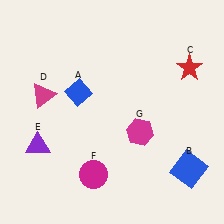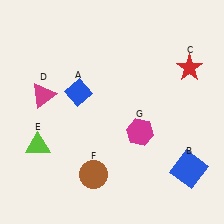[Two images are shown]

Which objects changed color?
E changed from purple to lime. F changed from magenta to brown.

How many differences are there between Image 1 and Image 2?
There are 2 differences between the two images.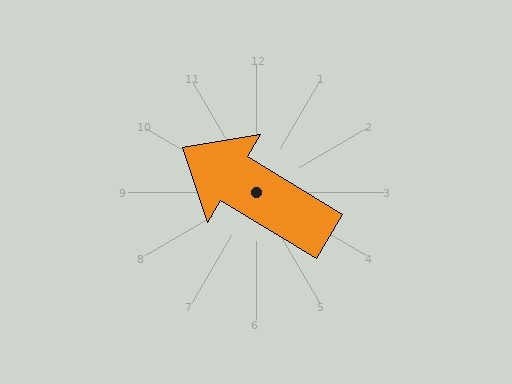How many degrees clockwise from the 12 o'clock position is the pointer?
Approximately 301 degrees.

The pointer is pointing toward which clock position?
Roughly 10 o'clock.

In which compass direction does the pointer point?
Northwest.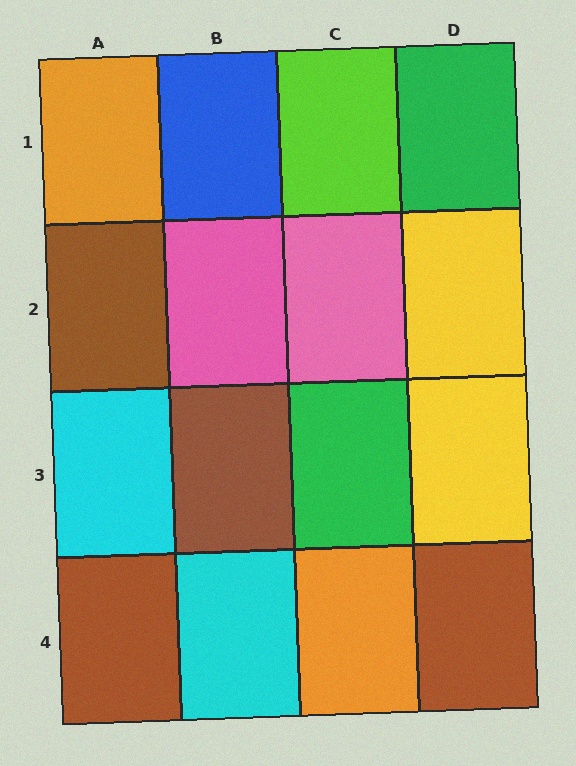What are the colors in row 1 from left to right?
Orange, blue, lime, green.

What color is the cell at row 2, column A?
Brown.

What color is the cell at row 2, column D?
Yellow.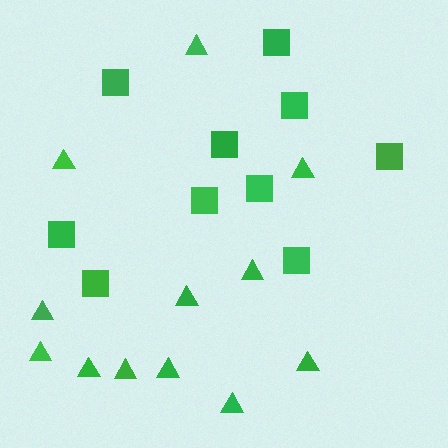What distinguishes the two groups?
There are 2 groups: one group of squares (10) and one group of triangles (12).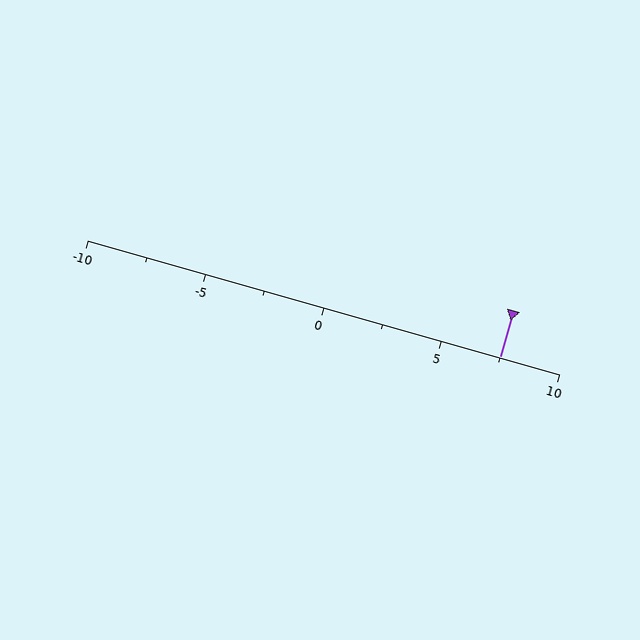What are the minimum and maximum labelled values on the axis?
The axis runs from -10 to 10.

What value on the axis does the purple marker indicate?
The marker indicates approximately 7.5.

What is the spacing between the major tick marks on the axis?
The major ticks are spaced 5 apart.